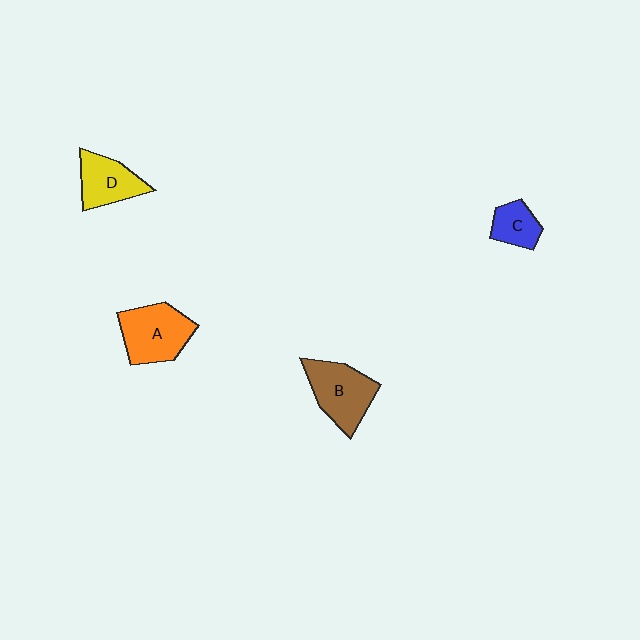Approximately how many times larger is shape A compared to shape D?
Approximately 1.3 times.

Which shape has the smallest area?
Shape C (blue).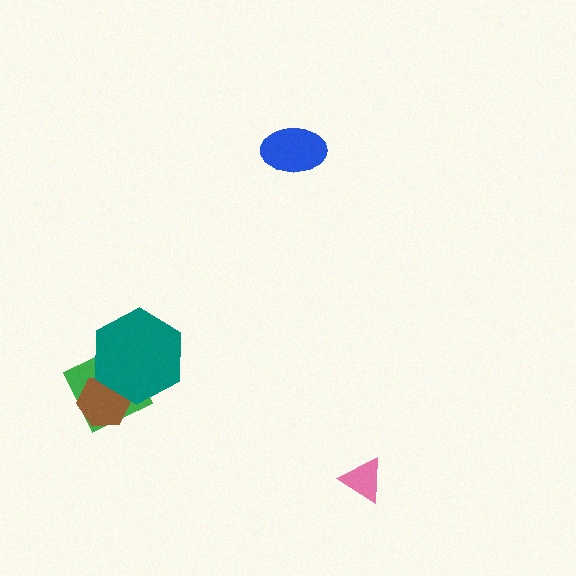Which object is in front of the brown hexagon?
The teal hexagon is in front of the brown hexagon.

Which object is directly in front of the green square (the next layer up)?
The brown hexagon is directly in front of the green square.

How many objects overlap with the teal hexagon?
2 objects overlap with the teal hexagon.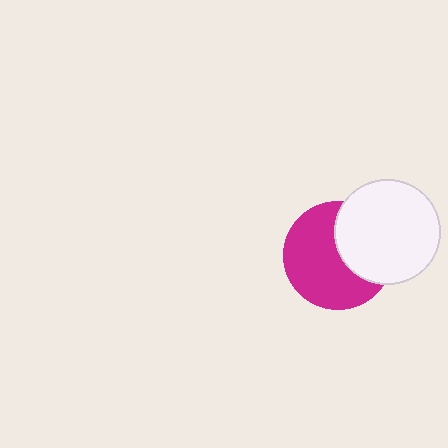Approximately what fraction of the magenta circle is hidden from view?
Roughly 37% of the magenta circle is hidden behind the white circle.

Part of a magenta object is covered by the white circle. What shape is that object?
It is a circle.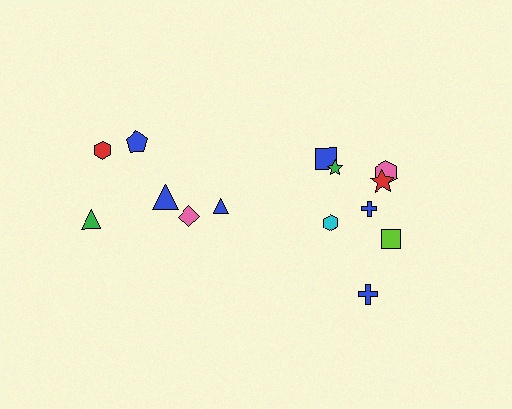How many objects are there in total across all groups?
There are 14 objects.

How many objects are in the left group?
There are 6 objects.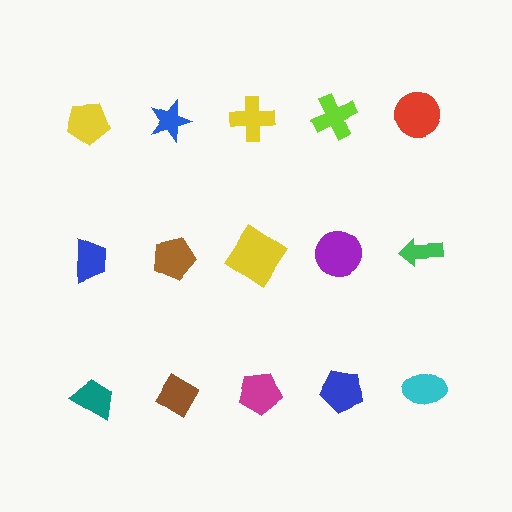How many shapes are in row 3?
5 shapes.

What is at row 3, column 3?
A magenta pentagon.